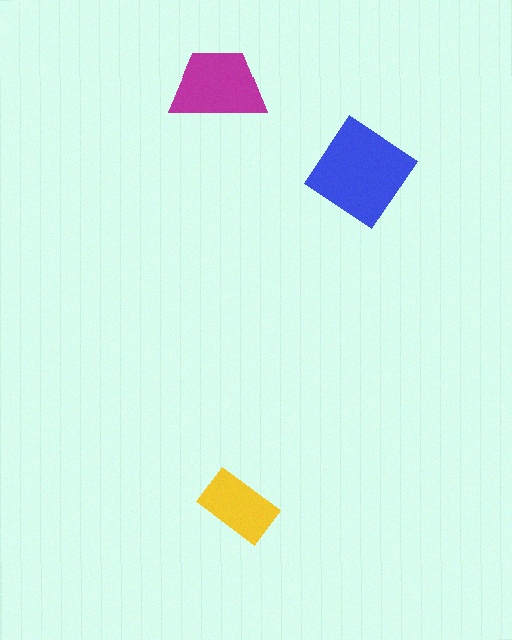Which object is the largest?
The blue diamond.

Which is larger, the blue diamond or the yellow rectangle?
The blue diamond.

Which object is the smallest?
The yellow rectangle.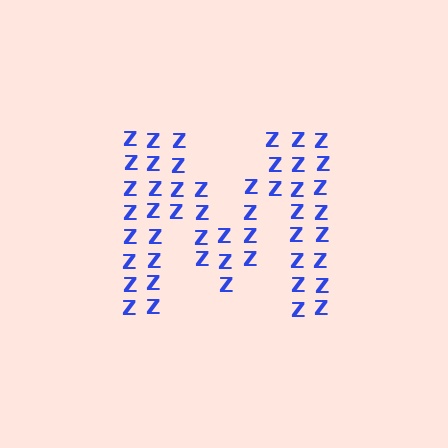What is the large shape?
The large shape is the letter M.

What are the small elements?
The small elements are letter Z's.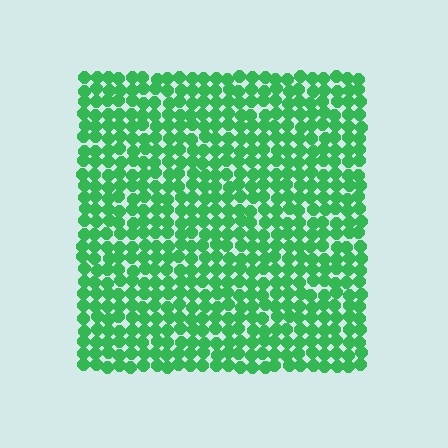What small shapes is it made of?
It is made of small circles.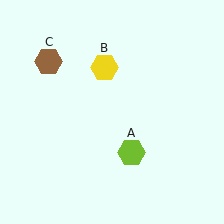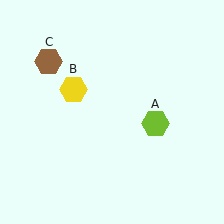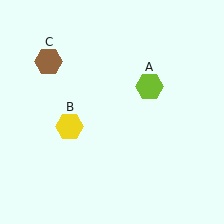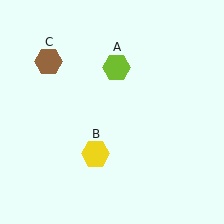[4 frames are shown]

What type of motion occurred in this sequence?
The lime hexagon (object A), yellow hexagon (object B) rotated counterclockwise around the center of the scene.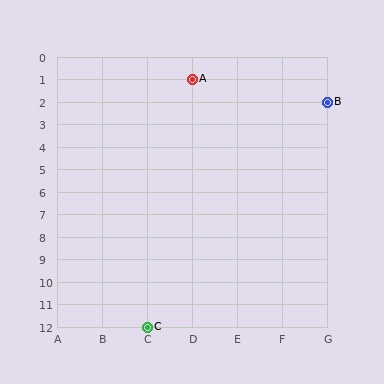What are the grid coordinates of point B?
Point B is at grid coordinates (G, 2).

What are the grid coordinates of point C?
Point C is at grid coordinates (C, 12).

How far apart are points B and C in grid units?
Points B and C are 4 columns and 10 rows apart (about 10.8 grid units diagonally).